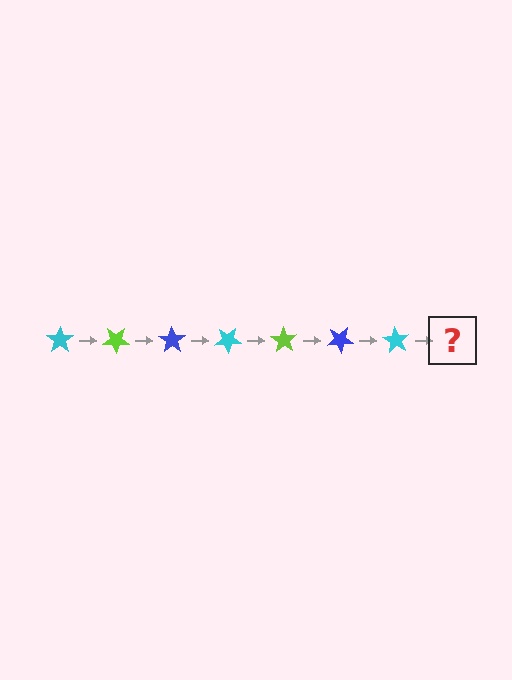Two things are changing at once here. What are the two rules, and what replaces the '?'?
The two rules are that it rotates 35 degrees each step and the color cycles through cyan, lime, and blue. The '?' should be a lime star, rotated 245 degrees from the start.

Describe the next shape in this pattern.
It should be a lime star, rotated 245 degrees from the start.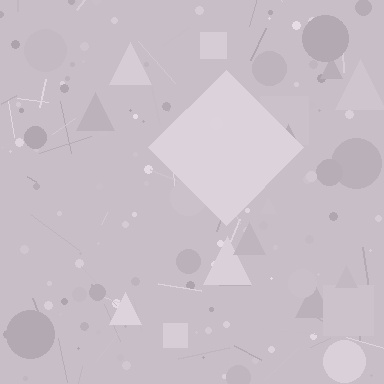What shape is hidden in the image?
A diamond is hidden in the image.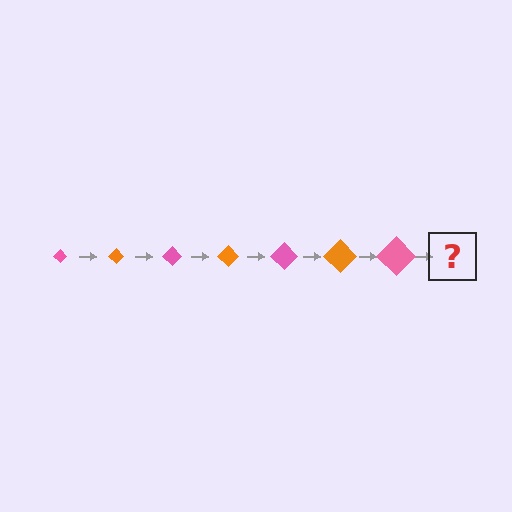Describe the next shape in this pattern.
It should be an orange diamond, larger than the previous one.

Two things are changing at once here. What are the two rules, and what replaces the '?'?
The two rules are that the diamond grows larger each step and the color cycles through pink and orange. The '?' should be an orange diamond, larger than the previous one.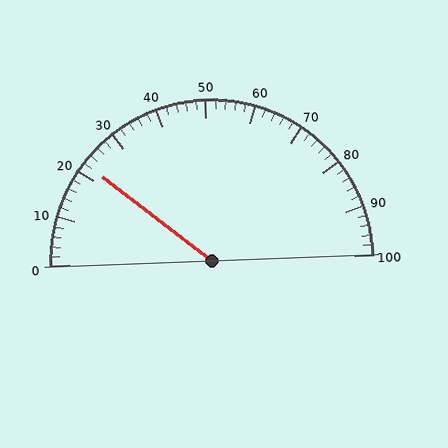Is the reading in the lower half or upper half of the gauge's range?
The reading is in the lower half of the range (0 to 100).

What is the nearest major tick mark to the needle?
The nearest major tick mark is 20.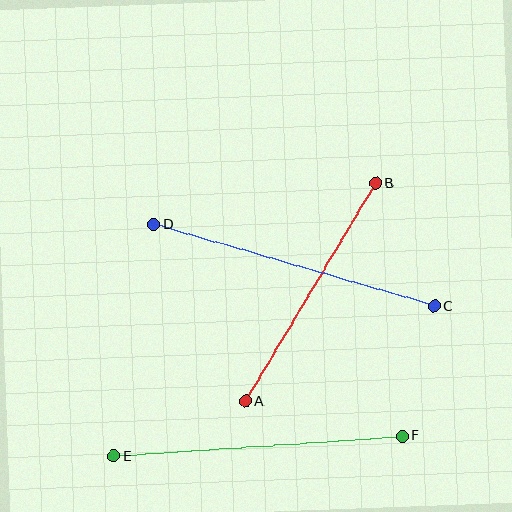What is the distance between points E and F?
The distance is approximately 289 pixels.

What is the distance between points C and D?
The distance is approximately 293 pixels.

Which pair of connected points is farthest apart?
Points C and D are farthest apart.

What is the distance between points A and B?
The distance is approximately 254 pixels.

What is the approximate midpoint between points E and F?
The midpoint is at approximately (258, 446) pixels.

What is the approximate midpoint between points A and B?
The midpoint is at approximately (311, 292) pixels.